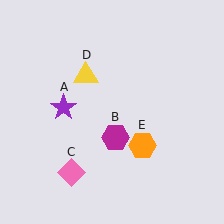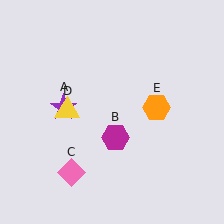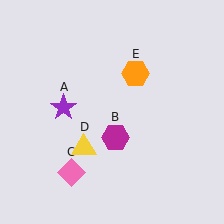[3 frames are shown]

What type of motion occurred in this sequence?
The yellow triangle (object D), orange hexagon (object E) rotated counterclockwise around the center of the scene.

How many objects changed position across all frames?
2 objects changed position: yellow triangle (object D), orange hexagon (object E).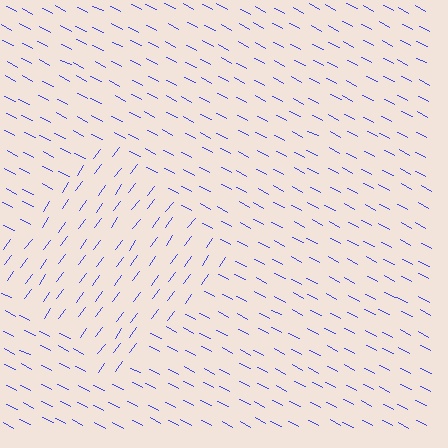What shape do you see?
I see a diamond.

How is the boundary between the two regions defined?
The boundary is defined purely by a change in line orientation (approximately 81 degrees difference). All lines are the same color and thickness.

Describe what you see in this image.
The image is filled with small blue line segments. A diamond region in the image has lines oriented differently from the surrounding lines, creating a visible texture boundary.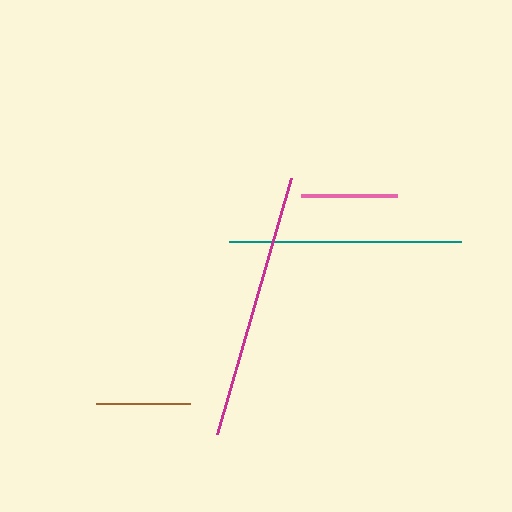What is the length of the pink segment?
The pink segment is approximately 96 pixels long.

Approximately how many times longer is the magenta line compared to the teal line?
The magenta line is approximately 1.1 times the length of the teal line.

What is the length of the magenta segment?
The magenta segment is approximately 267 pixels long.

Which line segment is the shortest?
The brown line is the shortest at approximately 94 pixels.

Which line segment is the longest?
The magenta line is the longest at approximately 267 pixels.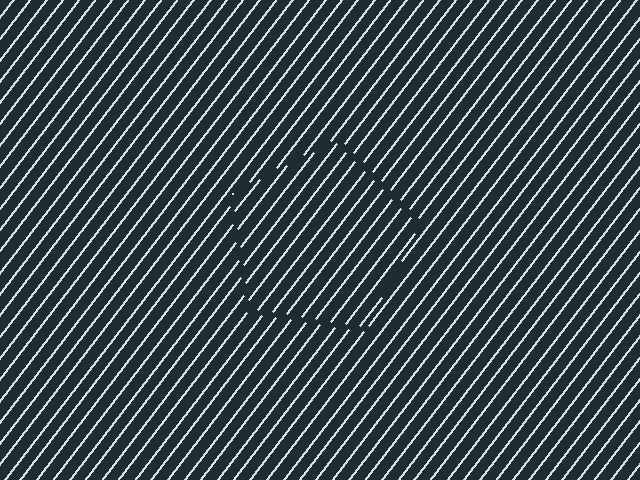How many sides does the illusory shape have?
5 sides — the line-ends trace a pentagon.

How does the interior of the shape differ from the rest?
The interior of the shape contains the same grating, shifted by half a period — the contour is defined by the phase discontinuity where line-ends from the inner and outer gratings abut.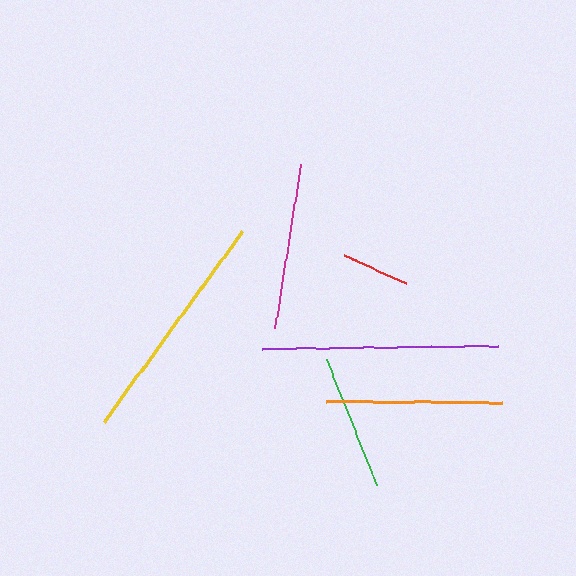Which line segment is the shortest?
The red line is the shortest at approximately 69 pixels.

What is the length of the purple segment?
The purple segment is approximately 235 pixels long.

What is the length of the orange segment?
The orange segment is approximately 175 pixels long.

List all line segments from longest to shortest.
From longest to shortest: yellow, purple, orange, magenta, green, red.